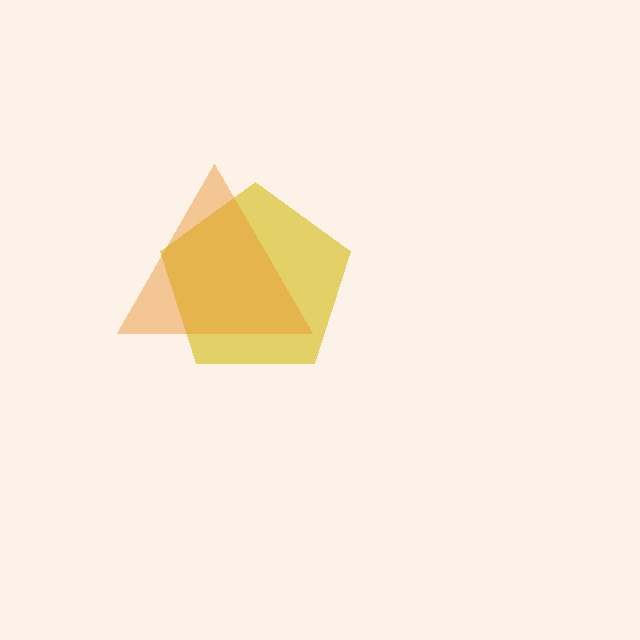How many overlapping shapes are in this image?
There are 2 overlapping shapes in the image.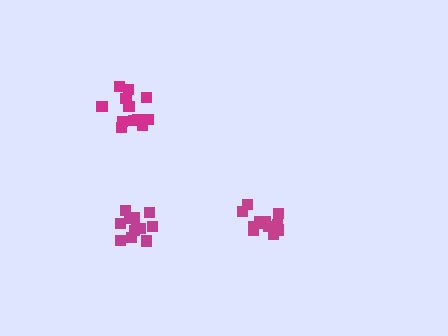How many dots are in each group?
Group 1: 13 dots, Group 2: 12 dots, Group 3: 14 dots (39 total).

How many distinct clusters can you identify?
There are 3 distinct clusters.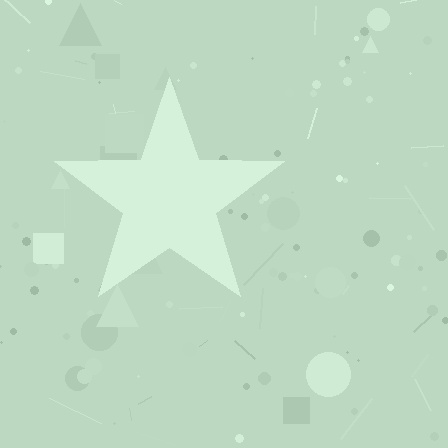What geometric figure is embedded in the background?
A star is embedded in the background.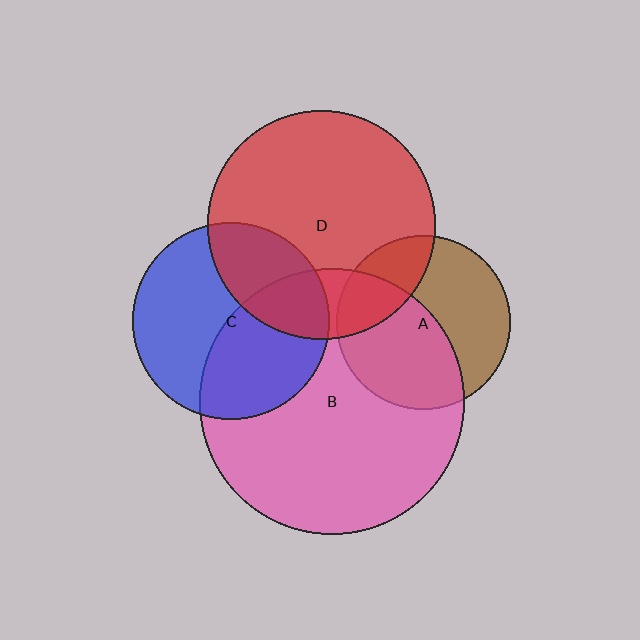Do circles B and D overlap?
Yes.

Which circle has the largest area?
Circle B (pink).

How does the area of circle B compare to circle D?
Approximately 1.3 times.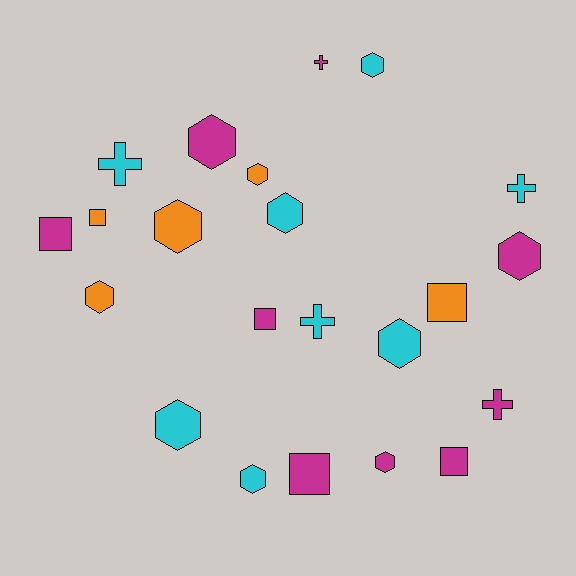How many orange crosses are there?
There are no orange crosses.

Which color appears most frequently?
Magenta, with 9 objects.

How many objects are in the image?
There are 22 objects.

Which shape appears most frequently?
Hexagon, with 11 objects.